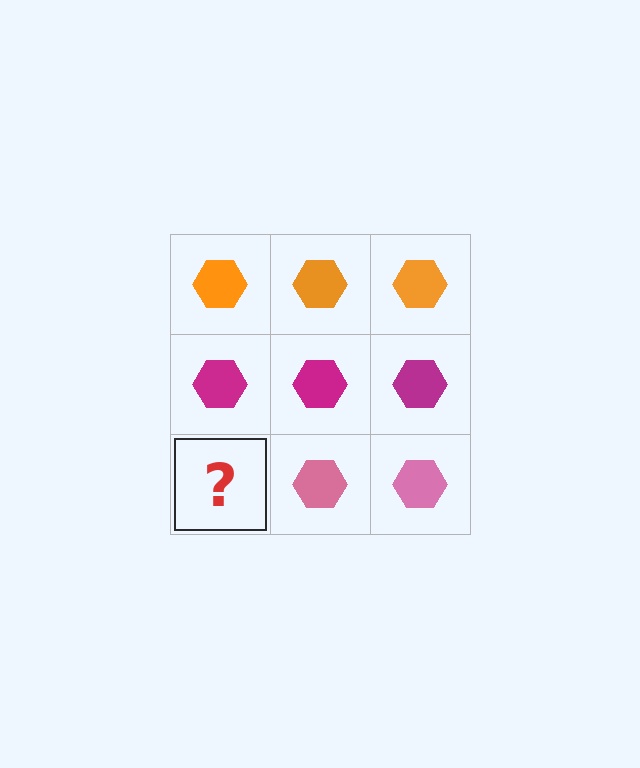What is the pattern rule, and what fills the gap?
The rule is that each row has a consistent color. The gap should be filled with a pink hexagon.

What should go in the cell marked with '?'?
The missing cell should contain a pink hexagon.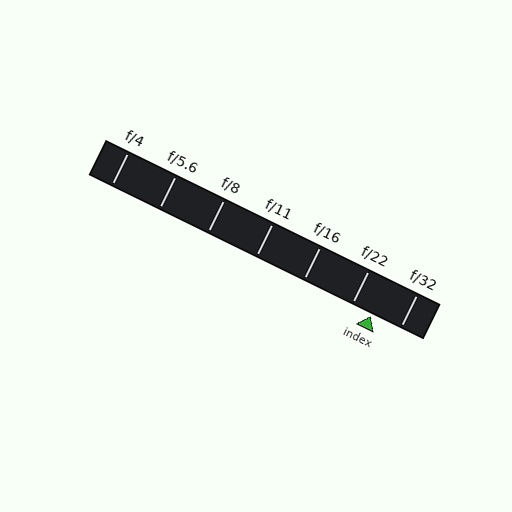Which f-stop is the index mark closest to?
The index mark is closest to f/22.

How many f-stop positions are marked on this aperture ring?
There are 7 f-stop positions marked.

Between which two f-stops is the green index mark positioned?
The index mark is between f/22 and f/32.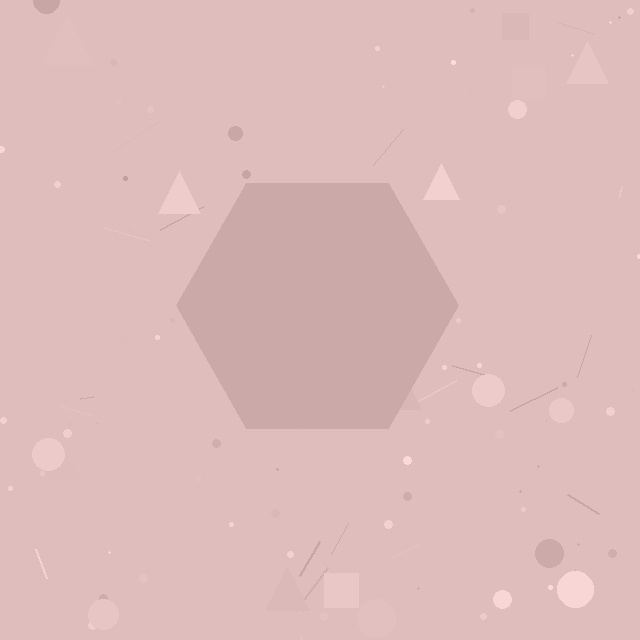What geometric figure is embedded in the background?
A hexagon is embedded in the background.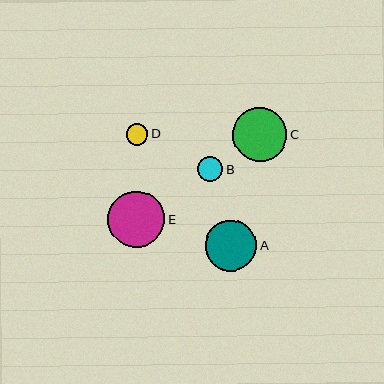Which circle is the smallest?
Circle D is the smallest with a size of approximately 21 pixels.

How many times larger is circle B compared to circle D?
Circle B is approximately 1.2 times the size of circle D.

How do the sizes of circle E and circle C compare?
Circle E and circle C are approximately the same size.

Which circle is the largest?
Circle E is the largest with a size of approximately 57 pixels.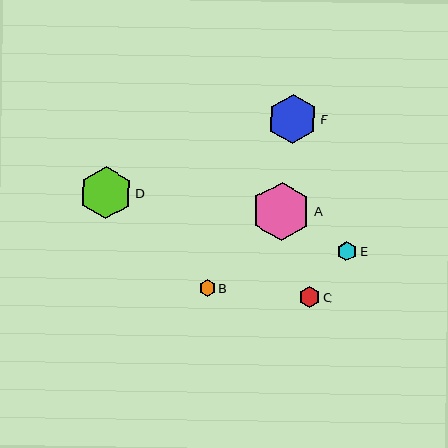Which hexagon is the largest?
Hexagon A is the largest with a size of approximately 59 pixels.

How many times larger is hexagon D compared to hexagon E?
Hexagon D is approximately 2.7 times the size of hexagon E.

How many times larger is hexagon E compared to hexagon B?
Hexagon E is approximately 1.2 times the size of hexagon B.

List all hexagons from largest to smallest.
From largest to smallest: A, D, F, C, E, B.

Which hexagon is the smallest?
Hexagon B is the smallest with a size of approximately 16 pixels.